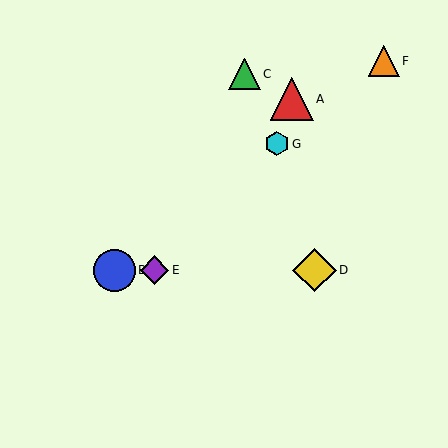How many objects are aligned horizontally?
3 objects (B, D, E) are aligned horizontally.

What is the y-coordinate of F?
Object F is at y≈61.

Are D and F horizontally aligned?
No, D is at y≈270 and F is at y≈61.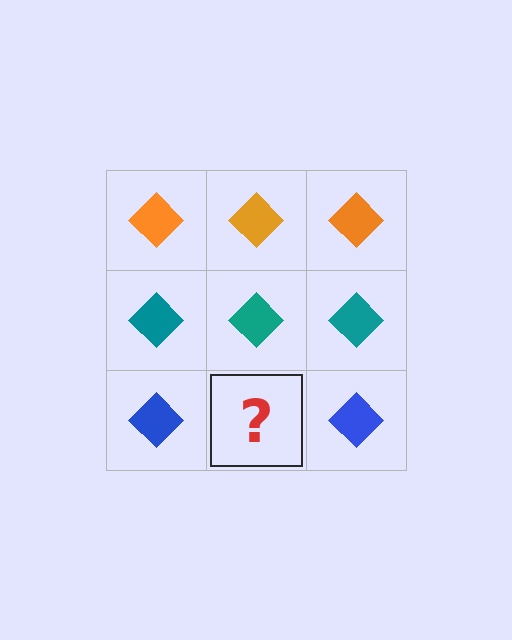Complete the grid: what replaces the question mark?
The question mark should be replaced with a blue diamond.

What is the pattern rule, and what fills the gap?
The rule is that each row has a consistent color. The gap should be filled with a blue diamond.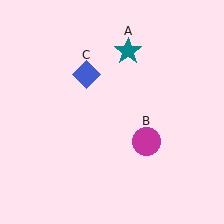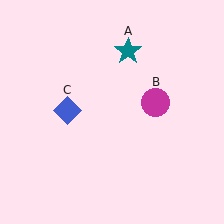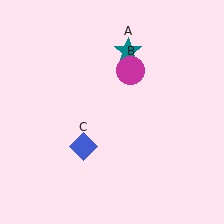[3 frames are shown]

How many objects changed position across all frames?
2 objects changed position: magenta circle (object B), blue diamond (object C).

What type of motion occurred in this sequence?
The magenta circle (object B), blue diamond (object C) rotated counterclockwise around the center of the scene.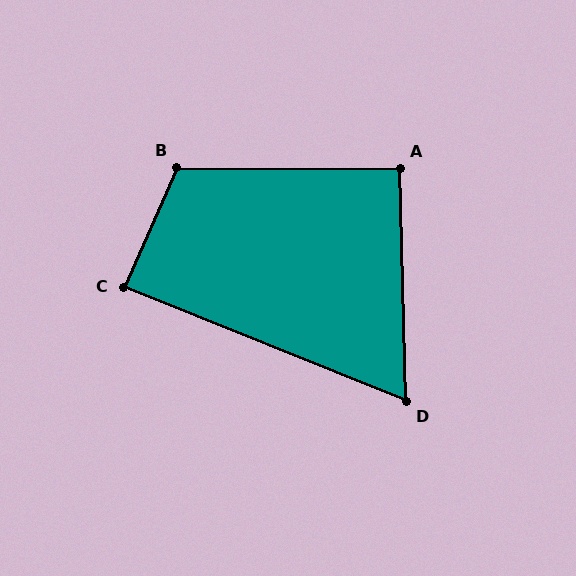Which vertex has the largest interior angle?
B, at approximately 114 degrees.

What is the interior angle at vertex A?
Approximately 92 degrees (approximately right).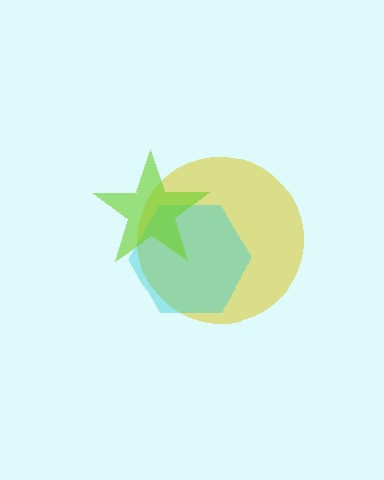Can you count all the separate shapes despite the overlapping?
Yes, there are 3 separate shapes.